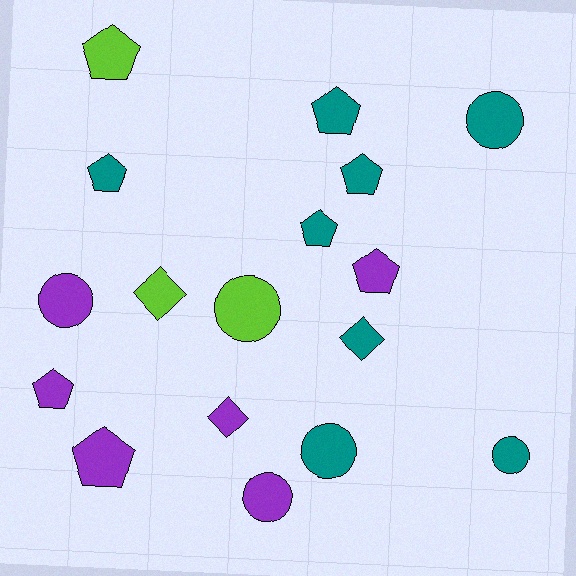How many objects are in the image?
There are 17 objects.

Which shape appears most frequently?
Pentagon, with 8 objects.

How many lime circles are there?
There is 1 lime circle.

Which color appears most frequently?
Teal, with 8 objects.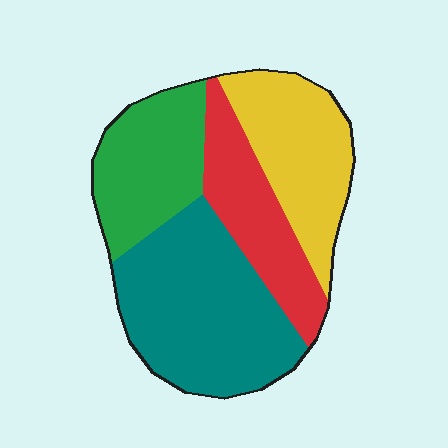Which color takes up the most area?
Teal, at roughly 35%.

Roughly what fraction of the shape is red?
Red covers 19% of the shape.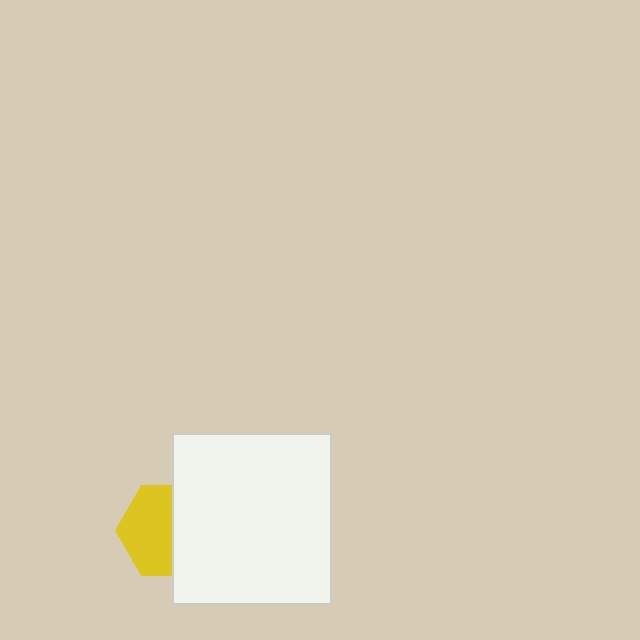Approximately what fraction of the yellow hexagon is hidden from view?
Roughly 45% of the yellow hexagon is hidden behind the white rectangle.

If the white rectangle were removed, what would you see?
You would see the complete yellow hexagon.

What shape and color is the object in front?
The object in front is a white rectangle.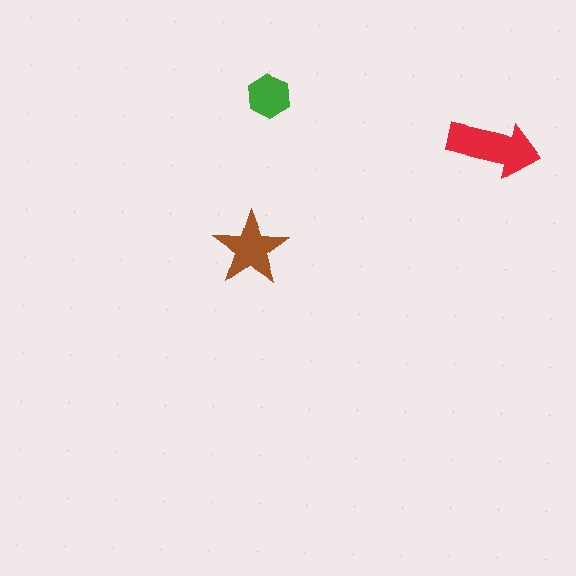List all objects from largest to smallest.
The red arrow, the brown star, the green hexagon.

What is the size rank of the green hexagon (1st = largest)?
3rd.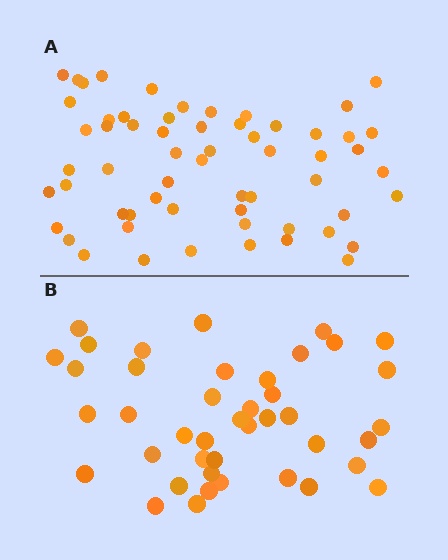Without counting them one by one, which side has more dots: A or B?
Region A (the top region) has more dots.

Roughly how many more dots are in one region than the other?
Region A has approximately 20 more dots than region B.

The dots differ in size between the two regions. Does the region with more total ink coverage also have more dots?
No. Region B has more total ink coverage because its dots are larger, but region A actually contains more individual dots. Total area can be misleading — the number of items is what matters here.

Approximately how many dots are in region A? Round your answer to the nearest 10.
About 60 dots.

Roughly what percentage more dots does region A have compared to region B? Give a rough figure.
About 45% more.